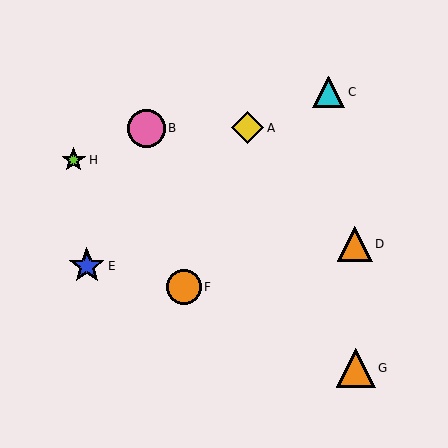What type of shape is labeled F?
Shape F is an orange circle.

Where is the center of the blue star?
The center of the blue star is at (87, 266).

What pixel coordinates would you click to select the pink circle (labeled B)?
Click at (147, 128) to select the pink circle B.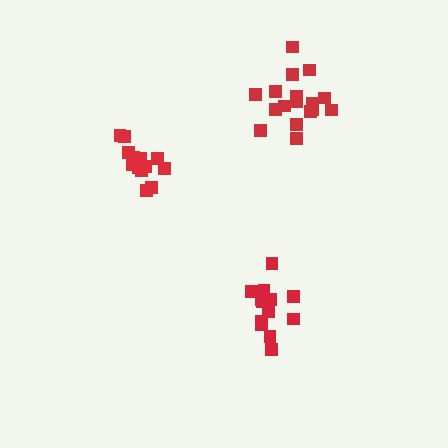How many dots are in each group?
Group 1: 13 dots, Group 2: 15 dots, Group 3: 17 dots (45 total).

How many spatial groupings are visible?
There are 3 spatial groupings.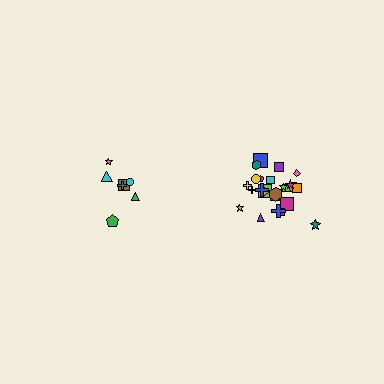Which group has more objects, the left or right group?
The right group.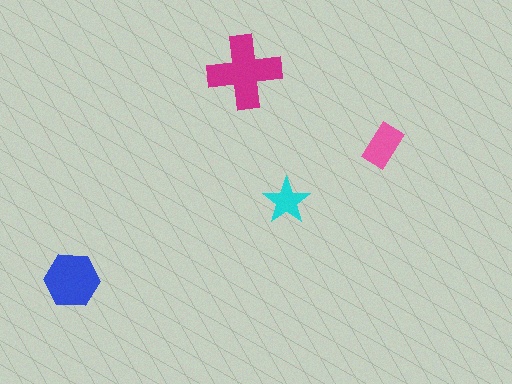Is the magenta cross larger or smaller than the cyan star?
Larger.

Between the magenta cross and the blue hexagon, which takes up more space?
The magenta cross.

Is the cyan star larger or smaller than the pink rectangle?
Smaller.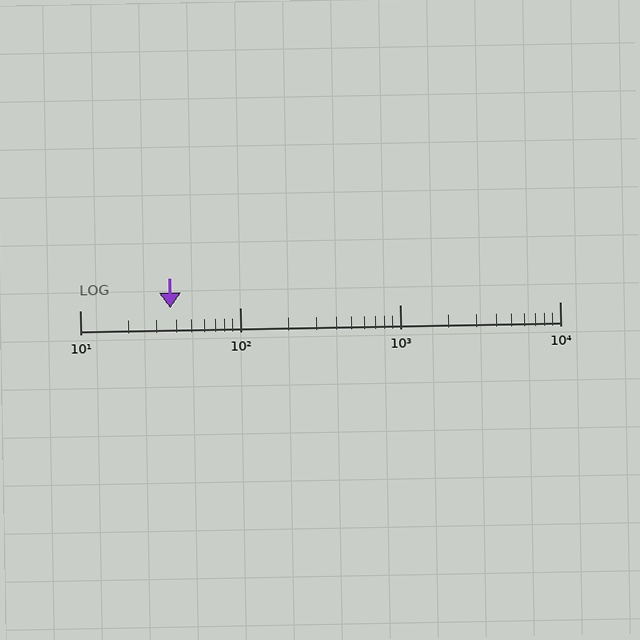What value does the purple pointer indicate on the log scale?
The pointer indicates approximately 37.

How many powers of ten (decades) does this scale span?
The scale spans 3 decades, from 10 to 10000.